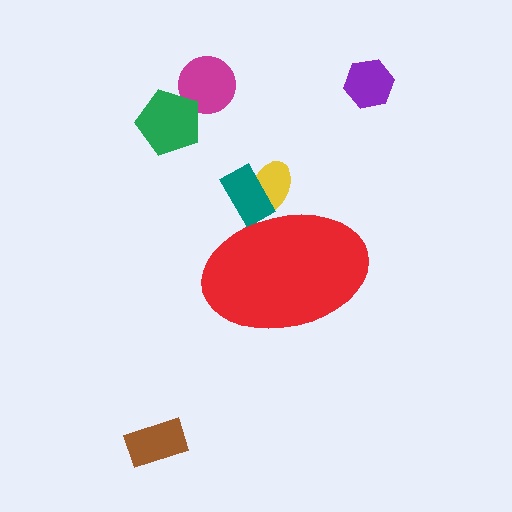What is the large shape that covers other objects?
A red ellipse.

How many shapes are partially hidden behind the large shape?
2 shapes are partially hidden.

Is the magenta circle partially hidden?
No, the magenta circle is fully visible.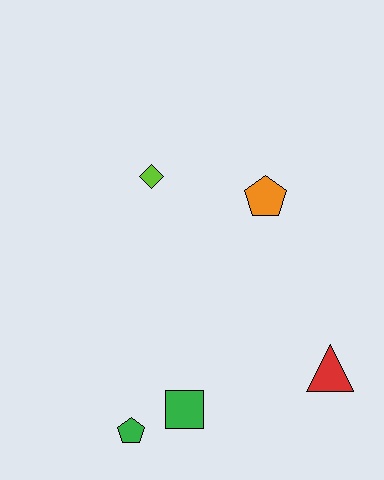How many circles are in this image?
There are no circles.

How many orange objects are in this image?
There is 1 orange object.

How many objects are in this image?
There are 5 objects.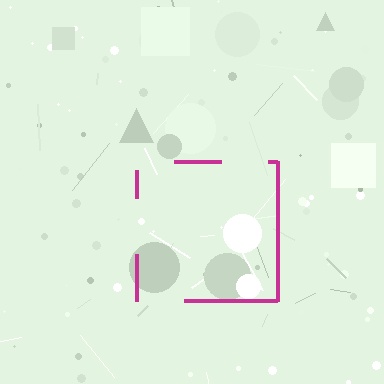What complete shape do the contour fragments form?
The contour fragments form a square.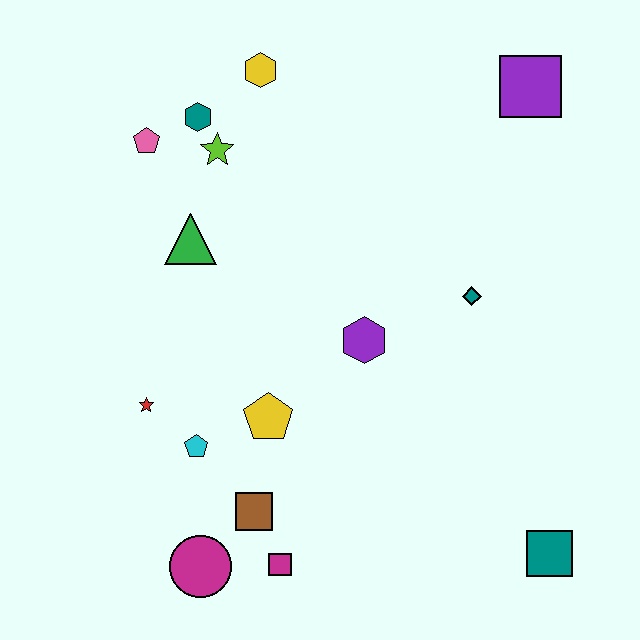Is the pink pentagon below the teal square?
No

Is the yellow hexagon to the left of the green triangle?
No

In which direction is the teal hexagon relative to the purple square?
The teal hexagon is to the left of the purple square.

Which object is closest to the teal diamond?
The purple hexagon is closest to the teal diamond.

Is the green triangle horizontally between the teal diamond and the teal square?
No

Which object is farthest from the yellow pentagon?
The purple square is farthest from the yellow pentagon.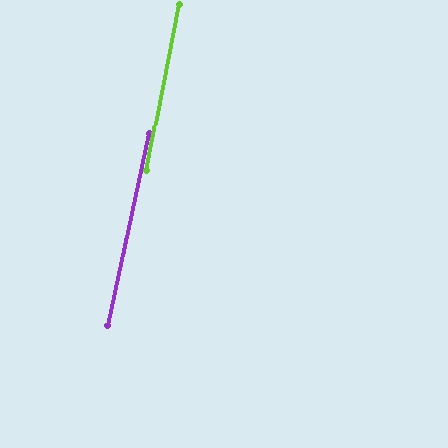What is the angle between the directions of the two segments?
Approximately 1 degree.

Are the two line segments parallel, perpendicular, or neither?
Parallel — their directions differ by only 1.0°.